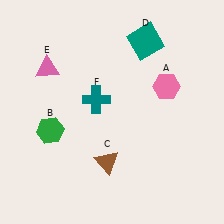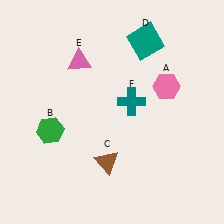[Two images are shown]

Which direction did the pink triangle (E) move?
The pink triangle (E) moved right.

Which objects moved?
The objects that moved are: the pink triangle (E), the teal cross (F).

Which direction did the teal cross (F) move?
The teal cross (F) moved right.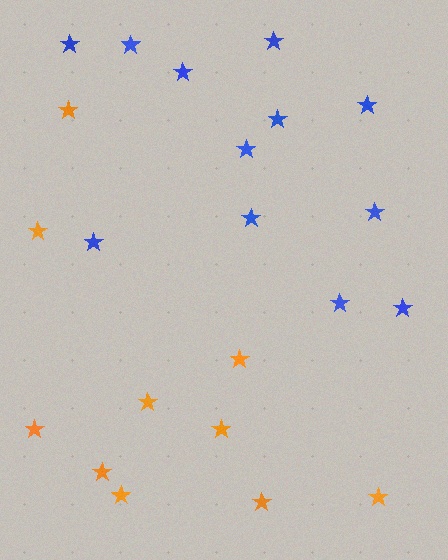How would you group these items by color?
There are 2 groups: one group of blue stars (12) and one group of orange stars (10).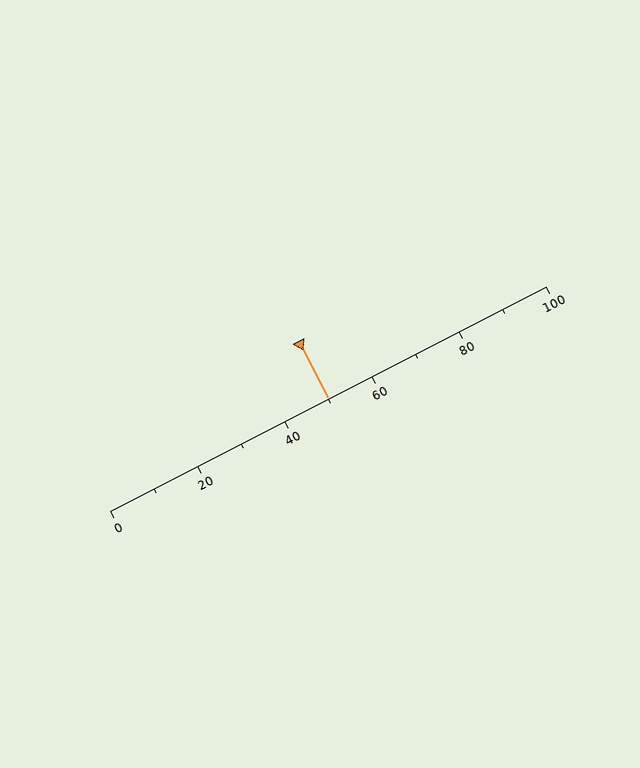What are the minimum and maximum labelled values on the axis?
The axis runs from 0 to 100.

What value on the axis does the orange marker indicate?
The marker indicates approximately 50.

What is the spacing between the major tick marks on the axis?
The major ticks are spaced 20 apart.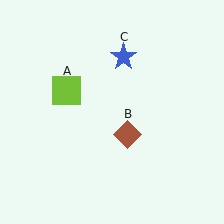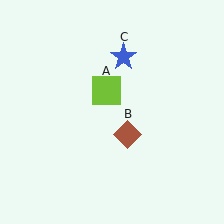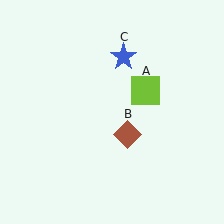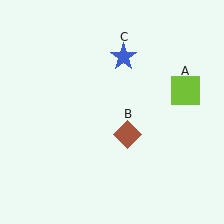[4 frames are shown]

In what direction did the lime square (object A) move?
The lime square (object A) moved right.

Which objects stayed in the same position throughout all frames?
Brown diamond (object B) and blue star (object C) remained stationary.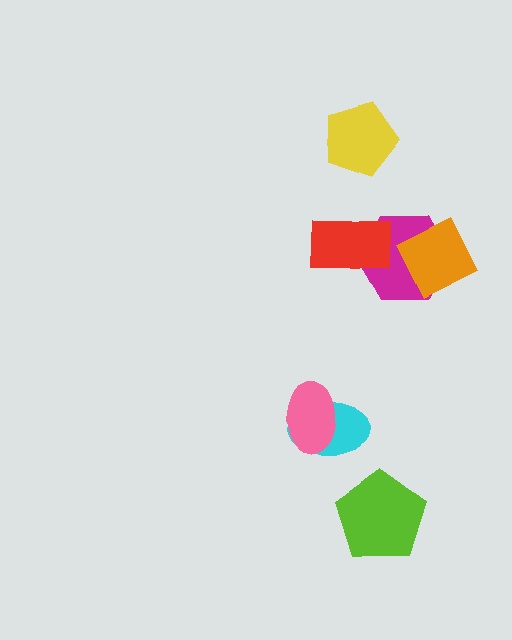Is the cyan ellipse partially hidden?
Yes, it is partially covered by another shape.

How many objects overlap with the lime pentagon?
0 objects overlap with the lime pentagon.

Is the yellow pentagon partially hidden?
No, no other shape covers it.